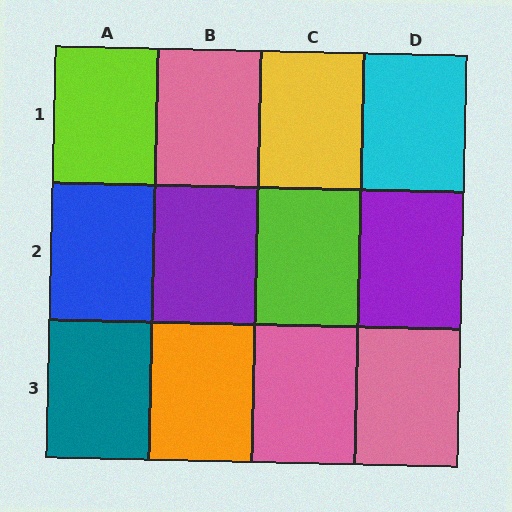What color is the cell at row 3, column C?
Pink.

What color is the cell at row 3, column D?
Pink.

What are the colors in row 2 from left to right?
Blue, purple, lime, purple.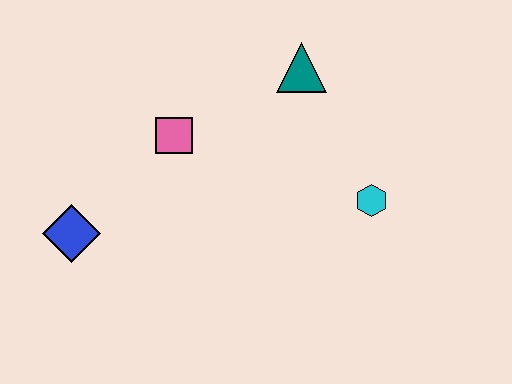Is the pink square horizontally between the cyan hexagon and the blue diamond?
Yes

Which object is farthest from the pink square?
The cyan hexagon is farthest from the pink square.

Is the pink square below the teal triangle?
Yes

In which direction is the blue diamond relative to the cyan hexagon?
The blue diamond is to the left of the cyan hexagon.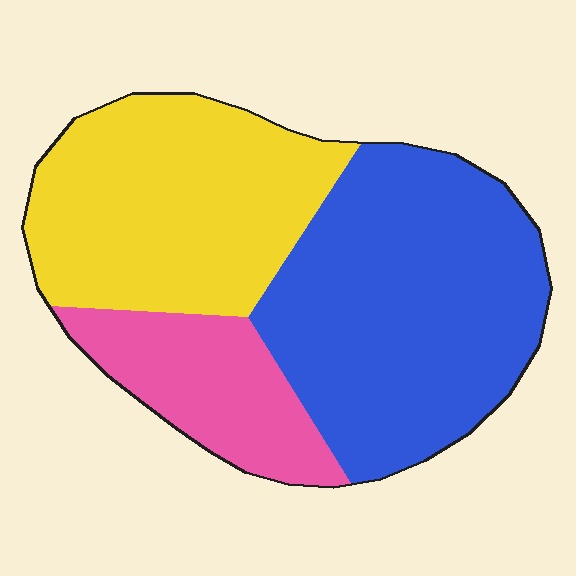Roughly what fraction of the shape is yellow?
Yellow takes up between a third and a half of the shape.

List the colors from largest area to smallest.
From largest to smallest: blue, yellow, pink.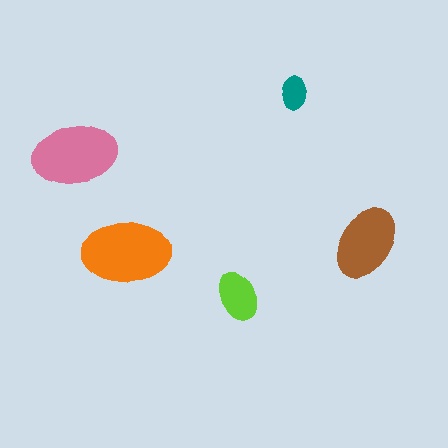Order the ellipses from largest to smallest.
the orange one, the pink one, the brown one, the lime one, the teal one.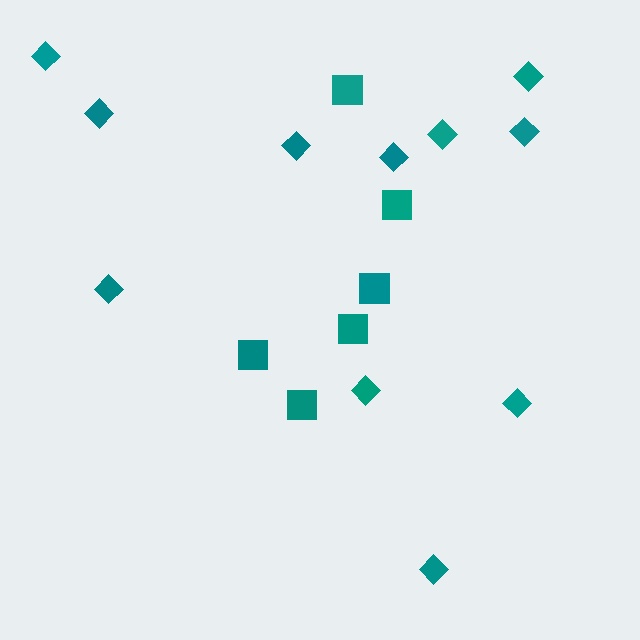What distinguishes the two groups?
There are 2 groups: one group of squares (6) and one group of diamonds (11).